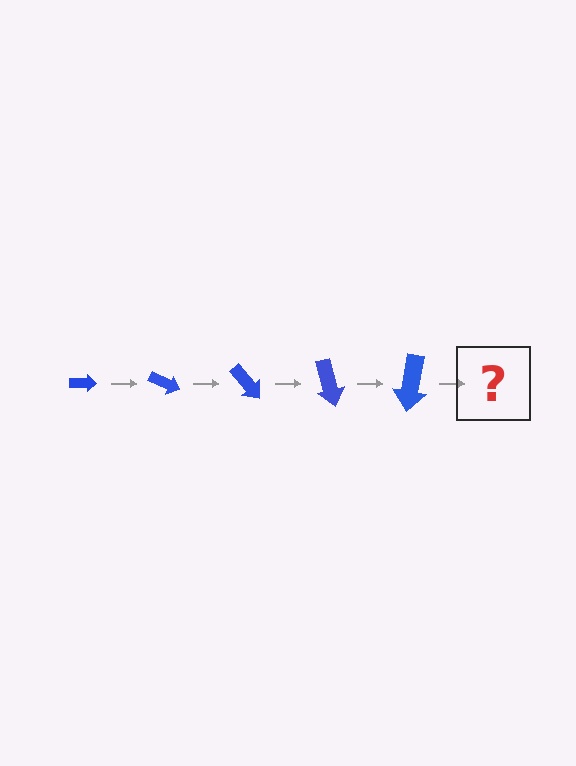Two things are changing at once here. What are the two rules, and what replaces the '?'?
The two rules are that the arrow grows larger each step and it rotates 25 degrees each step. The '?' should be an arrow, larger than the previous one and rotated 125 degrees from the start.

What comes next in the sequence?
The next element should be an arrow, larger than the previous one and rotated 125 degrees from the start.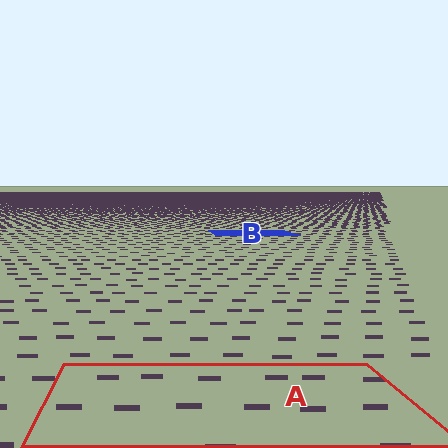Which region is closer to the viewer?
Region A is closer. The texture elements there are larger and more spread out.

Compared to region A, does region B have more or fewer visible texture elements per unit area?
Region B has more texture elements per unit area — they are packed more densely because it is farther away.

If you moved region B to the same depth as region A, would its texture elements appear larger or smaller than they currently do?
They would appear larger. At a closer depth, the same texture elements are projected at a bigger on-screen size.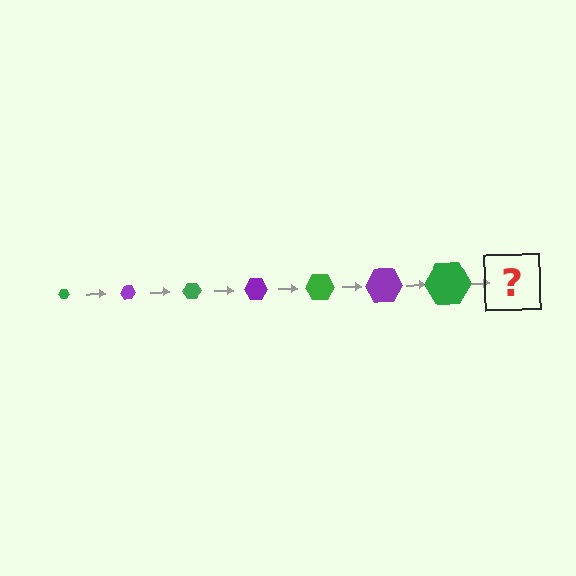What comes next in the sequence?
The next element should be a purple hexagon, larger than the previous one.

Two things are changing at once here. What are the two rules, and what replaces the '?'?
The two rules are that the hexagon grows larger each step and the color cycles through green and purple. The '?' should be a purple hexagon, larger than the previous one.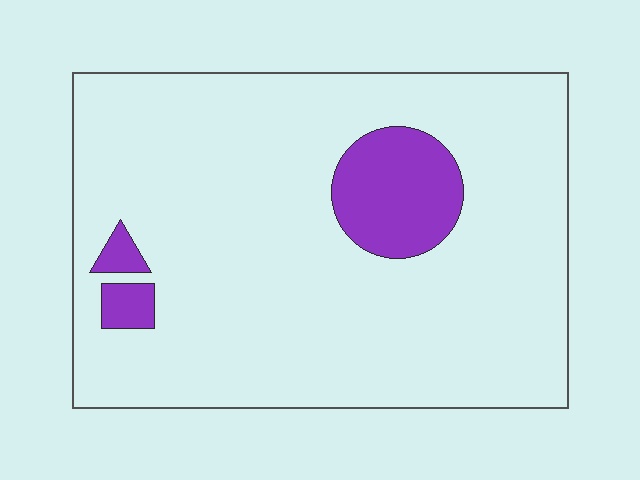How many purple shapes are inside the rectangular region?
3.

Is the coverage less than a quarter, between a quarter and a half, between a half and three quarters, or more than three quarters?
Less than a quarter.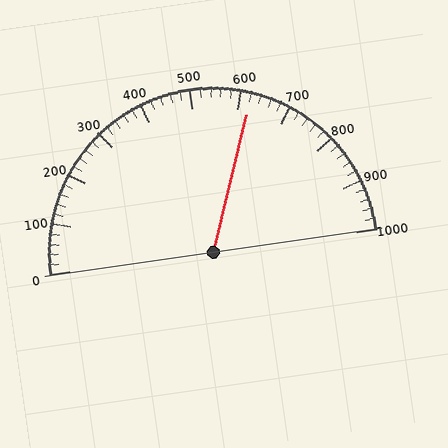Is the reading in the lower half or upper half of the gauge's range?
The reading is in the upper half of the range (0 to 1000).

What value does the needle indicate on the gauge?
The needle indicates approximately 620.